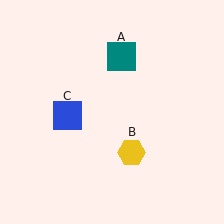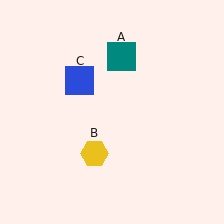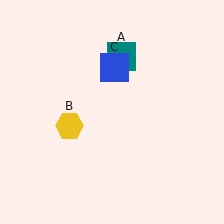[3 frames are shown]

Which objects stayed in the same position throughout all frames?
Teal square (object A) remained stationary.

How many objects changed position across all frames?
2 objects changed position: yellow hexagon (object B), blue square (object C).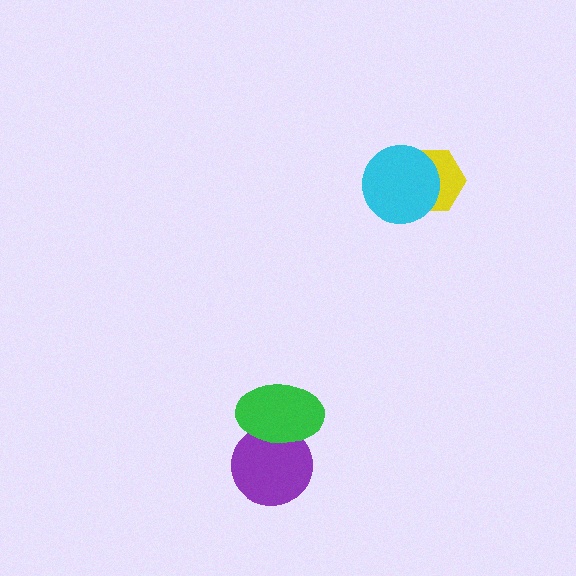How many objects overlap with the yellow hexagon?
1 object overlaps with the yellow hexagon.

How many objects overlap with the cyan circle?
1 object overlaps with the cyan circle.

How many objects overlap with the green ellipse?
1 object overlaps with the green ellipse.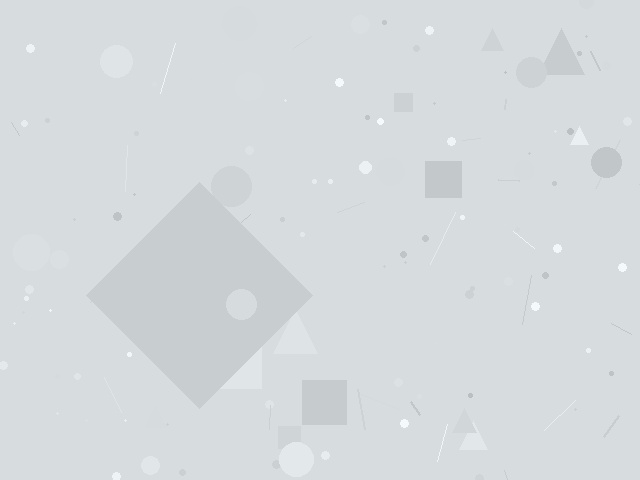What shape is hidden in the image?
A diamond is hidden in the image.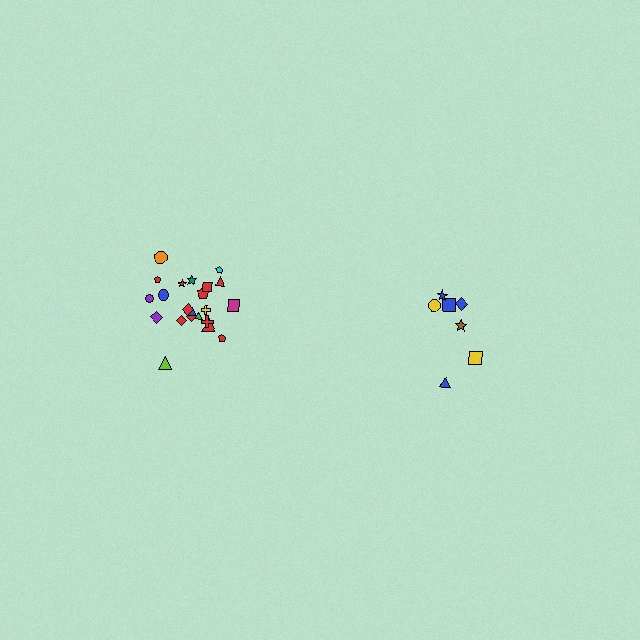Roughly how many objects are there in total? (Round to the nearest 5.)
Roughly 30 objects in total.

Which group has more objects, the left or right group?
The left group.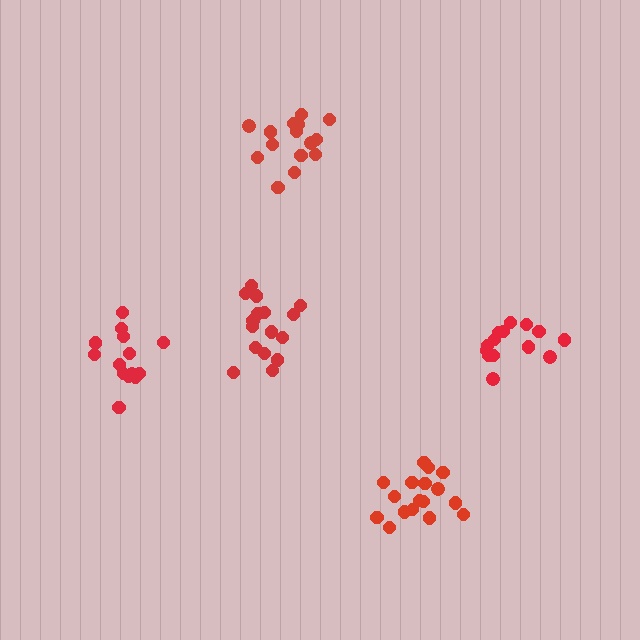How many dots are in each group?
Group 1: 15 dots, Group 2: 14 dots, Group 3: 16 dots, Group 4: 17 dots, Group 5: 14 dots (76 total).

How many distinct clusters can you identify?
There are 5 distinct clusters.